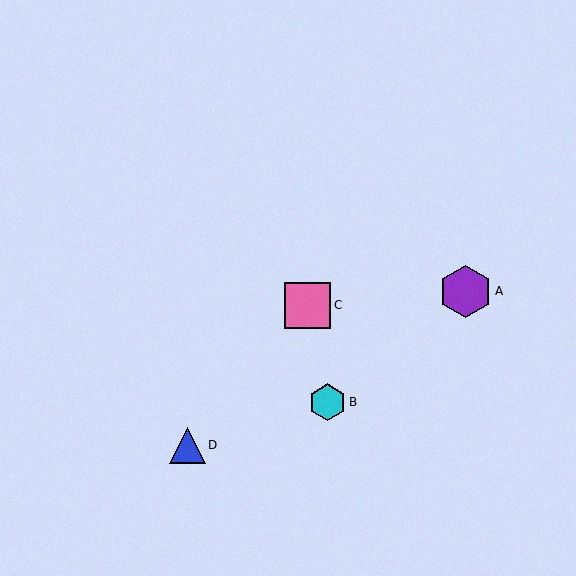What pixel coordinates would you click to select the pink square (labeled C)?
Click at (308, 305) to select the pink square C.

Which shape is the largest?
The purple hexagon (labeled A) is the largest.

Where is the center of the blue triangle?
The center of the blue triangle is at (188, 445).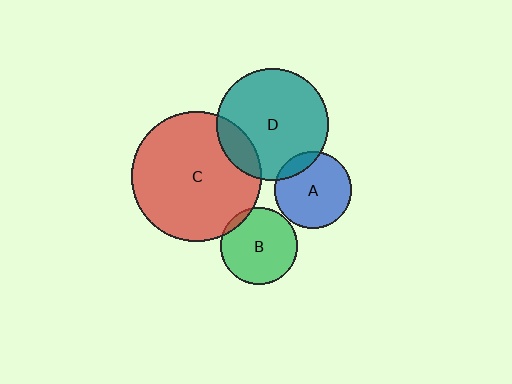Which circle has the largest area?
Circle C (red).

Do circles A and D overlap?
Yes.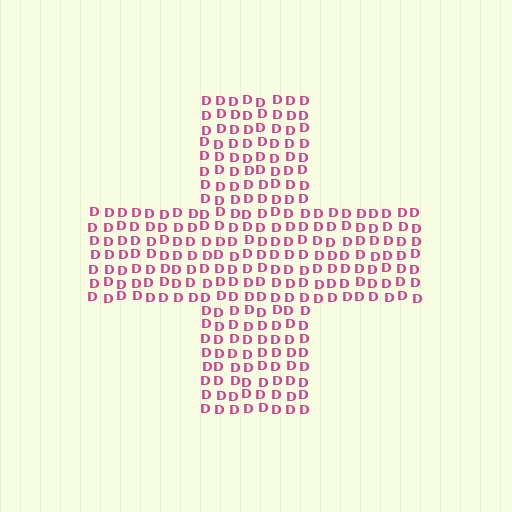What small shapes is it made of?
It is made of small letter D's.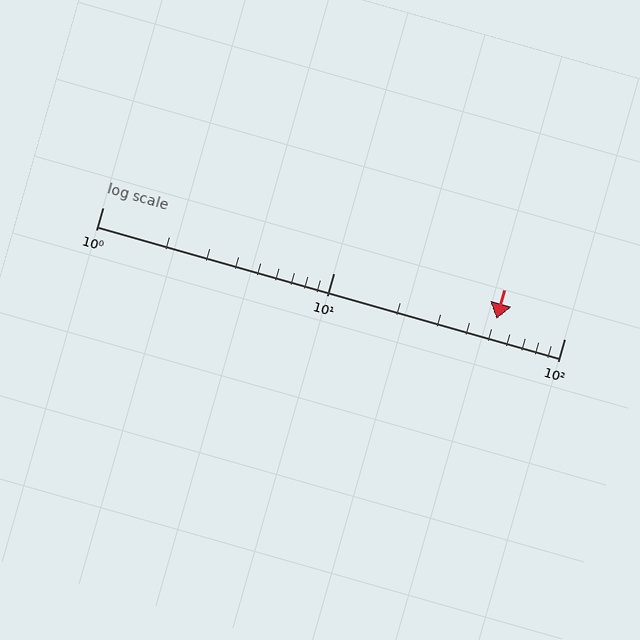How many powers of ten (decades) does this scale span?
The scale spans 2 decades, from 1 to 100.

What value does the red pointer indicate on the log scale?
The pointer indicates approximately 51.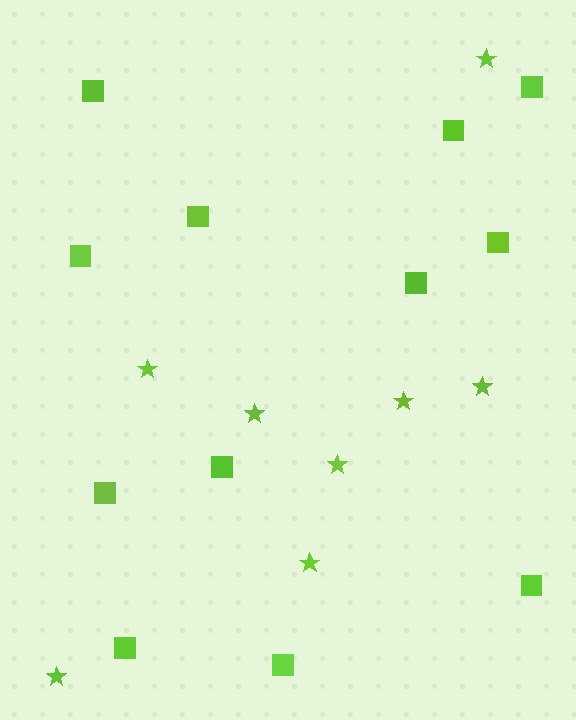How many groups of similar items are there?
There are 2 groups: one group of stars (8) and one group of squares (12).